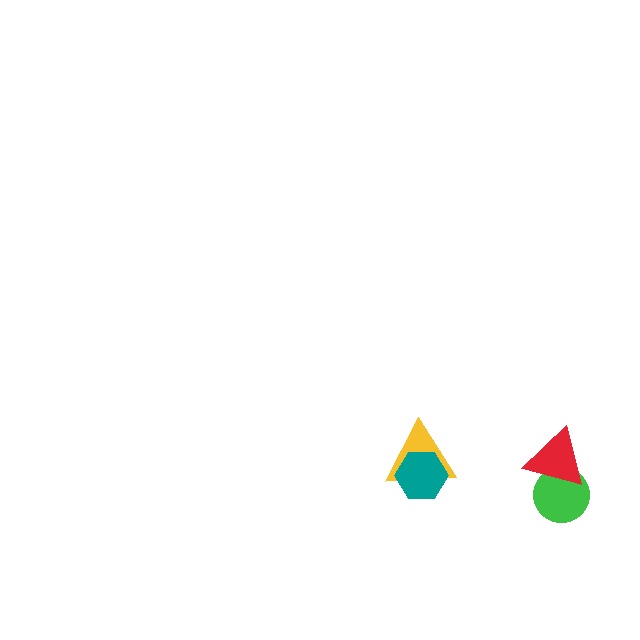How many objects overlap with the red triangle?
1 object overlaps with the red triangle.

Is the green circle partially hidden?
Yes, it is partially covered by another shape.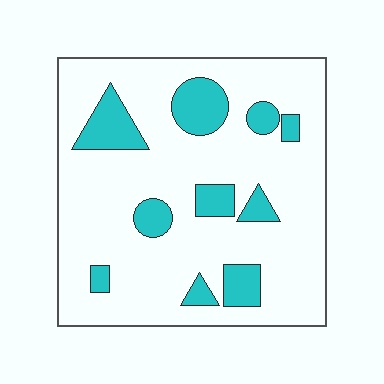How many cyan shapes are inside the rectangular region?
10.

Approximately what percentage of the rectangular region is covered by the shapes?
Approximately 20%.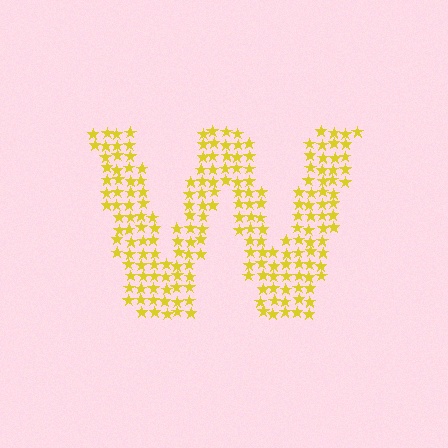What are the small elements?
The small elements are stars.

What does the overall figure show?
The overall figure shows the letter W.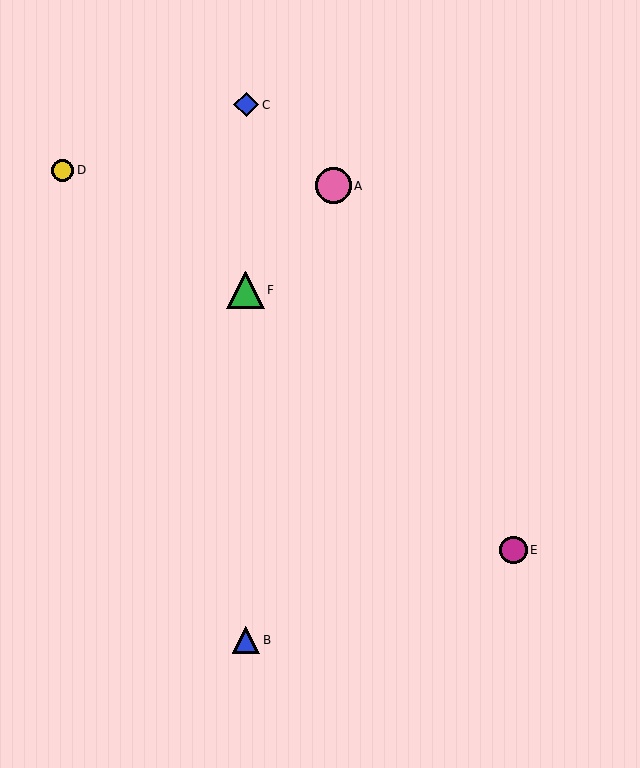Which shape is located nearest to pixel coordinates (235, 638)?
The blue triangle (labeled B) at (246, 640) is nearest to that location.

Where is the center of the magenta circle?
The center of the magenta circle is at (513, 550).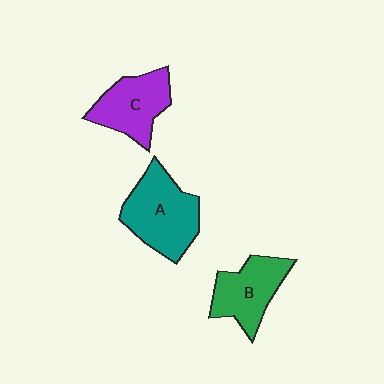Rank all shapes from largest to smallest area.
From largest to smallest: A (teal), C (purple), B (green).